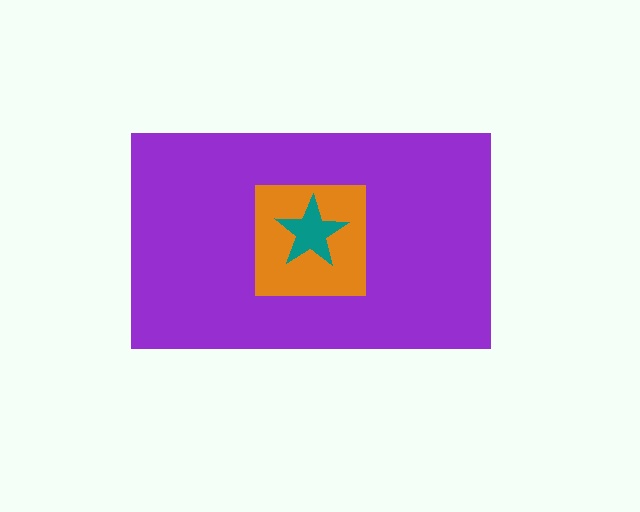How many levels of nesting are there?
3.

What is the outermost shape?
The purple rectangle.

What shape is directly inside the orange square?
The teal star.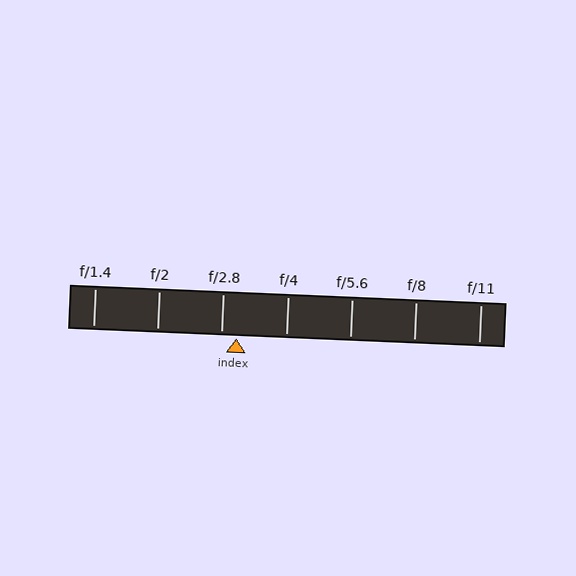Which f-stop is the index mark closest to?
The index mark is closest to f/2.8.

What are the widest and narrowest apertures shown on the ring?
The widest aperture shown is f/1.4 and the narrowest is f/11.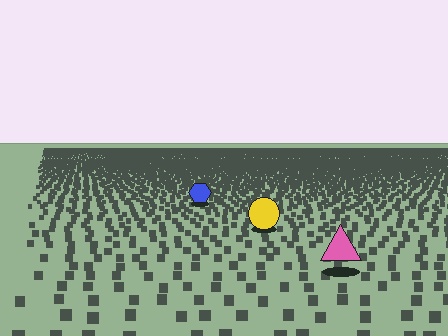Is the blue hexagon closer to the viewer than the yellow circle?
No. The yellow circle is closer — you can tell from the texture gradient: the ground texture is coarser near it.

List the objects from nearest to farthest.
From nearest to farthest: the pink triangle, the yellow circle, the blue hexagon.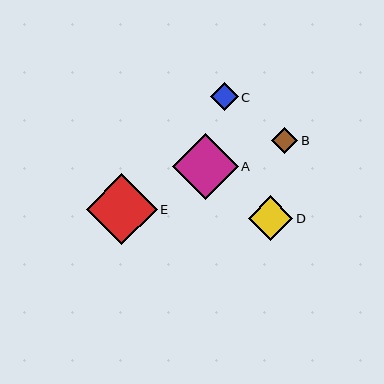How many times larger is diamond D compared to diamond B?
Diamond D is approximately 1.7 times the size of diamond B.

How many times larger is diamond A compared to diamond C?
Diamond A is approximately 2.3 times the size of diamond C.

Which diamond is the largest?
Diamond E is the largest with a size of approximately 71 pixels.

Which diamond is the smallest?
Diamond B is the smallest with a size of approximately 26 pixels.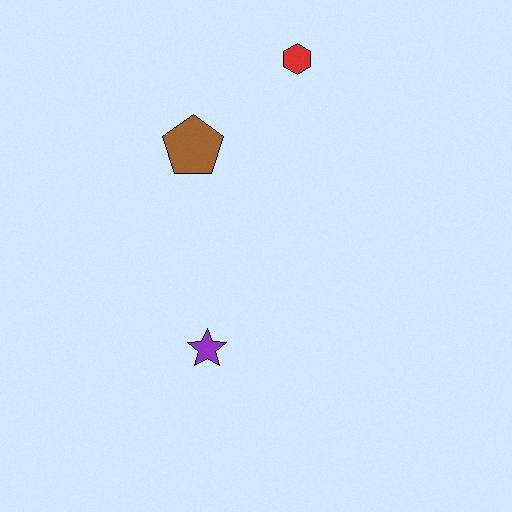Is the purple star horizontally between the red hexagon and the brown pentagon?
Yes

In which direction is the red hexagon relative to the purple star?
The red hexagon is above the purple star.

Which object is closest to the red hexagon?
The brown pentagon is closest to the red hexagon.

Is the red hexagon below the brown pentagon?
No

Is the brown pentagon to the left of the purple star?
Yes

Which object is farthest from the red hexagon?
The purple star is farthest from the red hexagon.